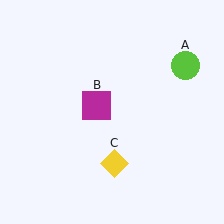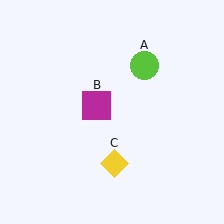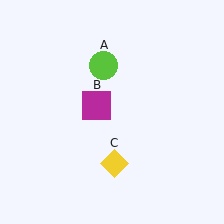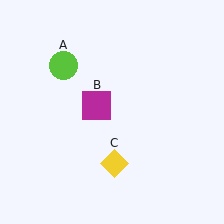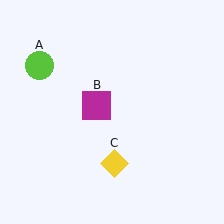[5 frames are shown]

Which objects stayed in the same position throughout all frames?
Magenta square (object B) and yellow diamond (object C) remained stationary.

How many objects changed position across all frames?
1 object changed position: lime circle (object A).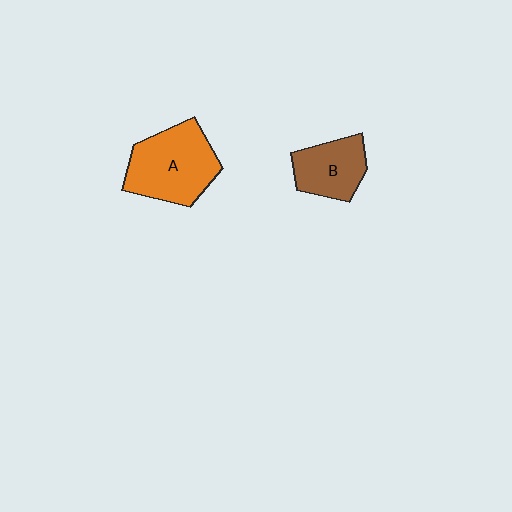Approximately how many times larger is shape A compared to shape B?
Approximately 1.5 times.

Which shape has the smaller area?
Shape B (brown).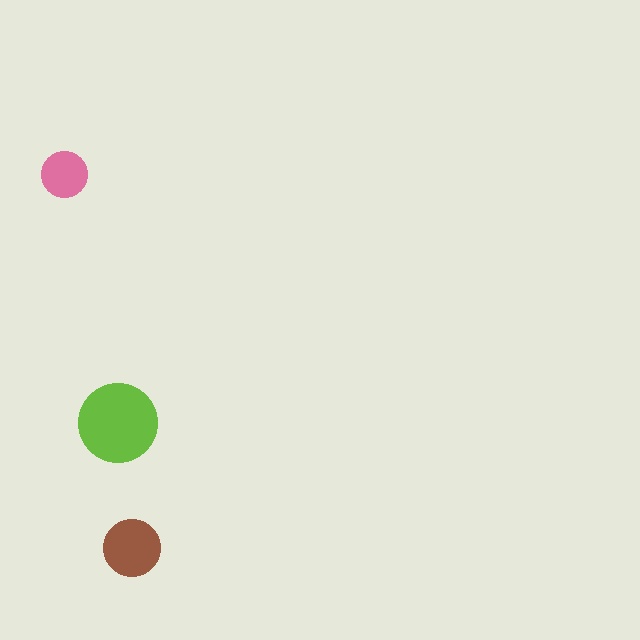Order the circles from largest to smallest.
the lime one, the brown one, the pink one.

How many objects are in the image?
There are 3 objects in the image.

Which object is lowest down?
The brown circle is bottommost.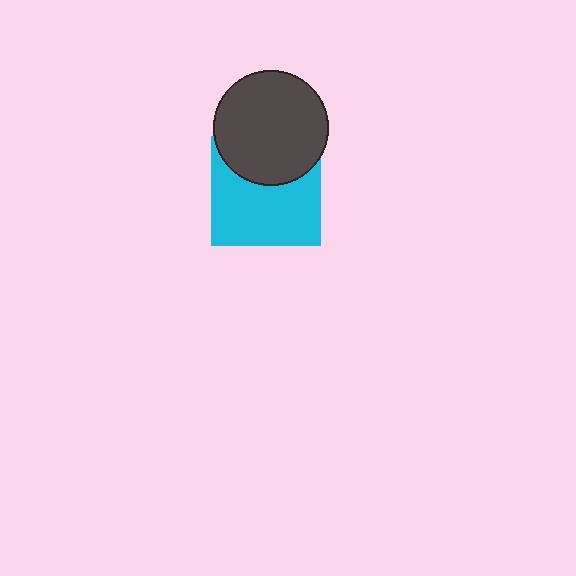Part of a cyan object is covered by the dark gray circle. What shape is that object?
It is a square.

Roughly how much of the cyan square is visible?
About half of it is visible (roughly 64%).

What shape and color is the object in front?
The object in front is a dark gray circle.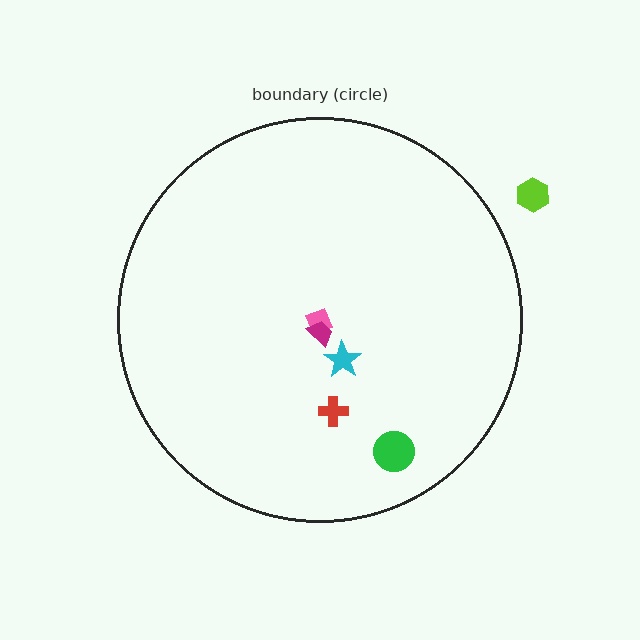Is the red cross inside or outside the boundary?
Inside.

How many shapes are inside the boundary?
5 inside, 1 outside.